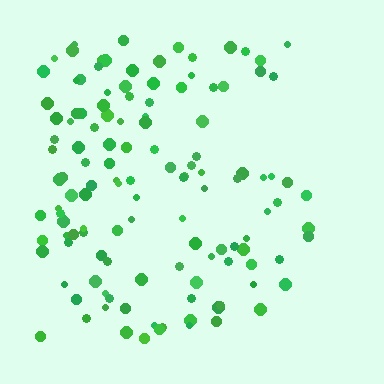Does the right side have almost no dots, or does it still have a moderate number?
Still a moderate number, just noticeably fewer than the left.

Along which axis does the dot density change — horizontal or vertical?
Horizontal.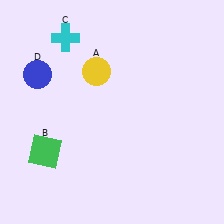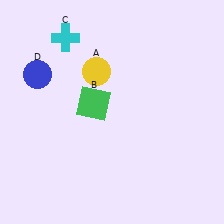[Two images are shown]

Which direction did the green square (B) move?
The green square (B) moved right.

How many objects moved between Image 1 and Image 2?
1 object moved between the two images.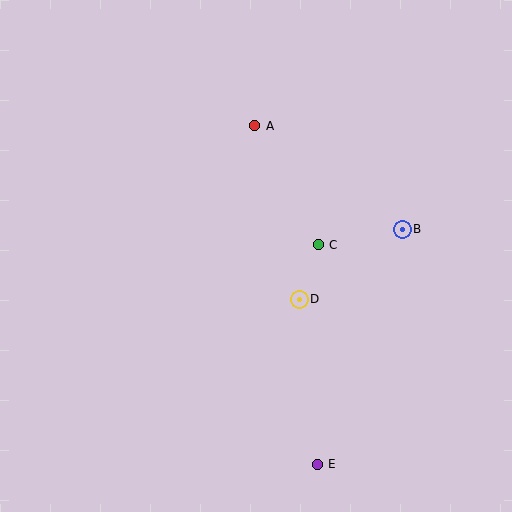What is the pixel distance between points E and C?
The distance between E and C is 219 pixels.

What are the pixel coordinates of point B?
Point B is at (402, 229).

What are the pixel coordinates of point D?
Point D is at (299, 299).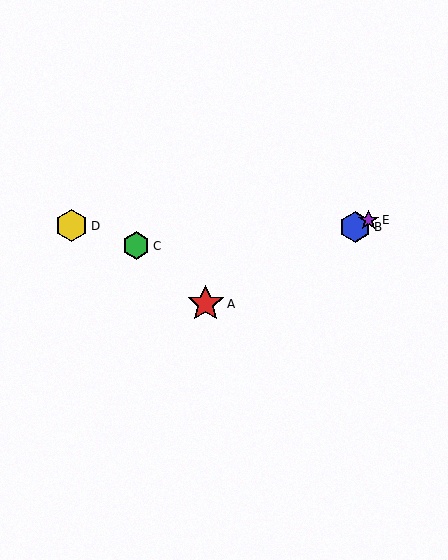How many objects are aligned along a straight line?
3 objects (A, B, E) are aligned along a straight line.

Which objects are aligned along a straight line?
Objects A, B, E are aligned along a straight line.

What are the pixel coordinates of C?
Object C is at (136, 246).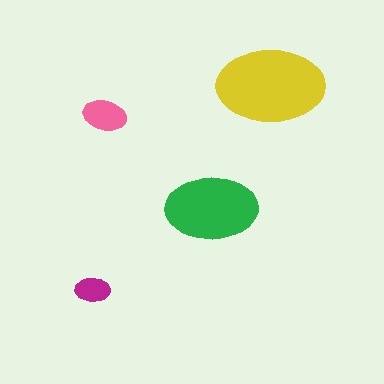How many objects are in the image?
There are 4 objects in the image.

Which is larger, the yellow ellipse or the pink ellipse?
The yellow one.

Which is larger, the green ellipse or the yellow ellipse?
The yellow one.